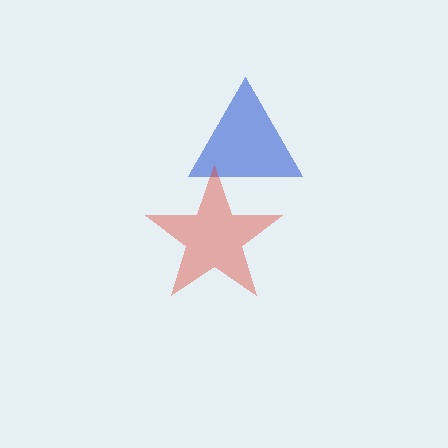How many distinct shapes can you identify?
There are 2 distinct shapes: a blue triangle, a red star.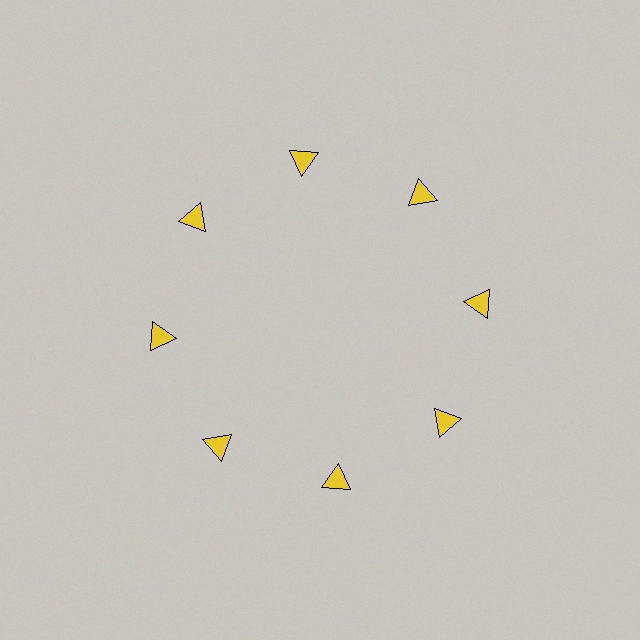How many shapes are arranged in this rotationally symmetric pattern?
There are 8 shapes, arranged in 8 groups of 1.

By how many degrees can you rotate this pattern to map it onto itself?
The pattern maps onto itself every 45 degrees of rotation.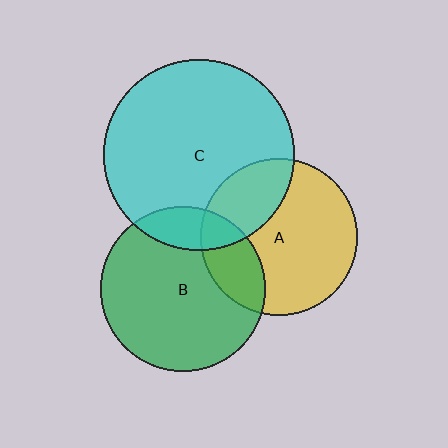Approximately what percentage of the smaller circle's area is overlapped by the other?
Approximately 30%.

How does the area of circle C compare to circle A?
Approximately 1.5 times.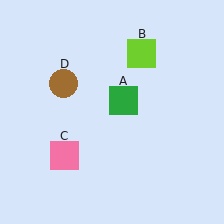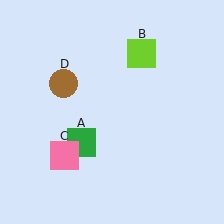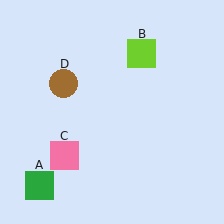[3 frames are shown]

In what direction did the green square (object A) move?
The green square (object A) moved down and to the left.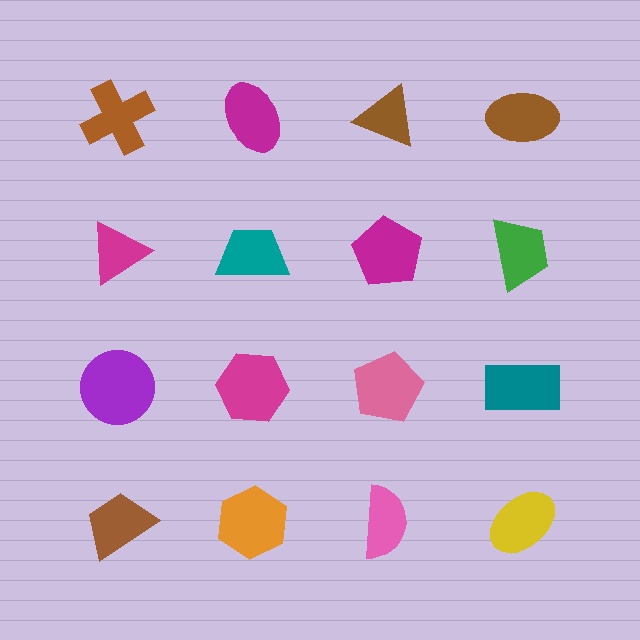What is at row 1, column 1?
A brown cross.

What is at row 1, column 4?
A brown ellipse.